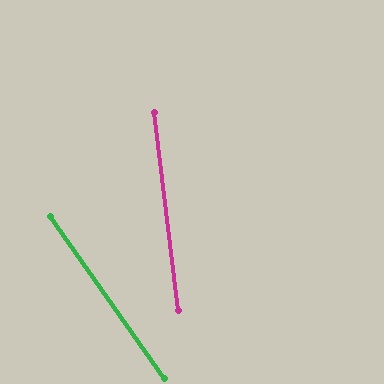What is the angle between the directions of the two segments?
Approximately 28 degrees.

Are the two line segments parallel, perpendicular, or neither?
Neither parallel nor perpendicular — they differ by about 28°.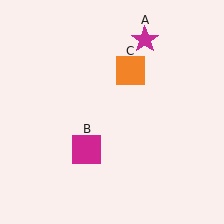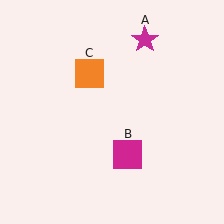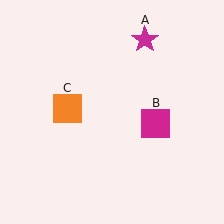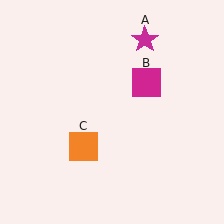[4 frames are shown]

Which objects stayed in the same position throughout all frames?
Magenta star (object A) remained stationary.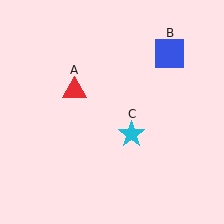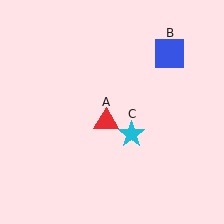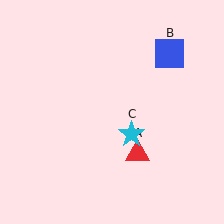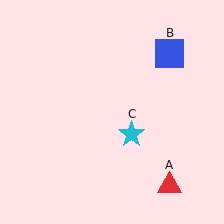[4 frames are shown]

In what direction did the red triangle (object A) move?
The red triangle (object A) moved down and to the right.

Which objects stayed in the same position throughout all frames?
Blue square (object B) and cyan star (object C) remained stationary.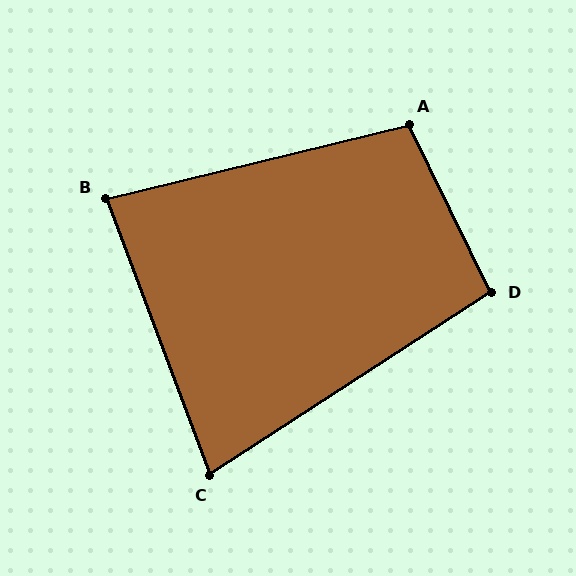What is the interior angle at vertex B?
Approximately 83 degrees (acute).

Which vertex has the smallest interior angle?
C, at approximately 78 degrees.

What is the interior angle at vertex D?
Approximately 97 degrees (obtuse).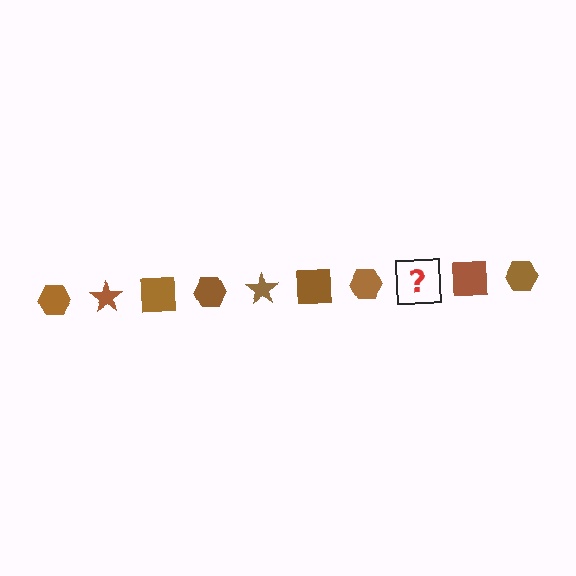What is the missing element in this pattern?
The missing element is a brown star.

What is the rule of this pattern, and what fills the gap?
The rule is that the pattern cycles through hexagon, star, square shapes in brown. The gap should be filled with a brown star.